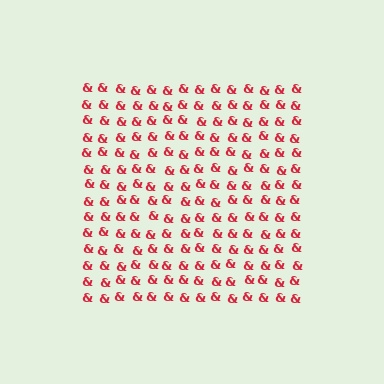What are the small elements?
The small elements are ampersands.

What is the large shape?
The large shape is a square.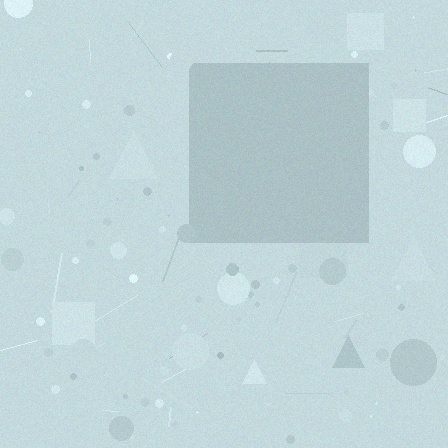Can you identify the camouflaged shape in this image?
The camouflaged shape is a square.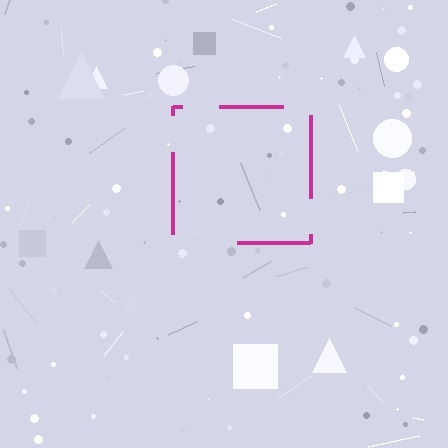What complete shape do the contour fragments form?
The contour fragments form a square.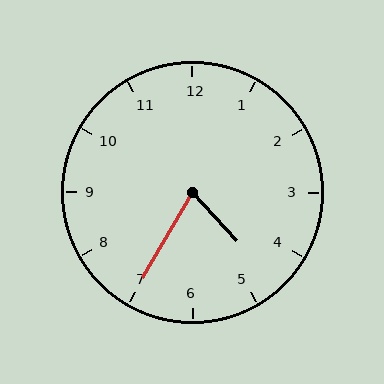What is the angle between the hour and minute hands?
Approximately 72 degrees.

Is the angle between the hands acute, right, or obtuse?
It is acute.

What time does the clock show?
4:35.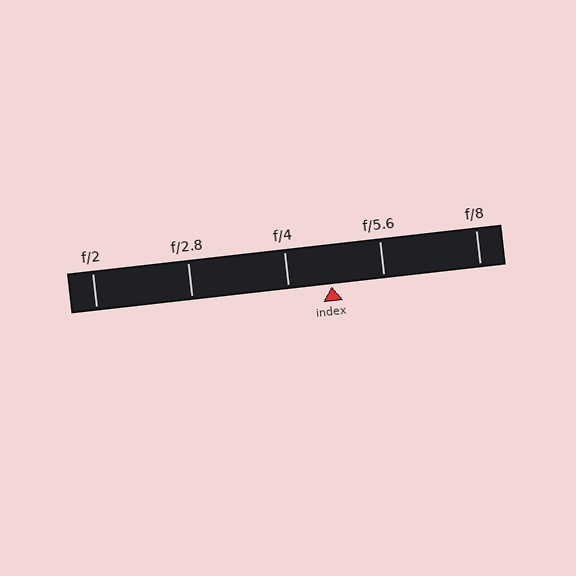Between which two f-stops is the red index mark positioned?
The index mark is between f/4 and f/5.6.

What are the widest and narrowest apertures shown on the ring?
The widest aperture shown is f/2 and the narrowest is f/8.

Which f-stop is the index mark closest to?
The index mark is closest to f/4.